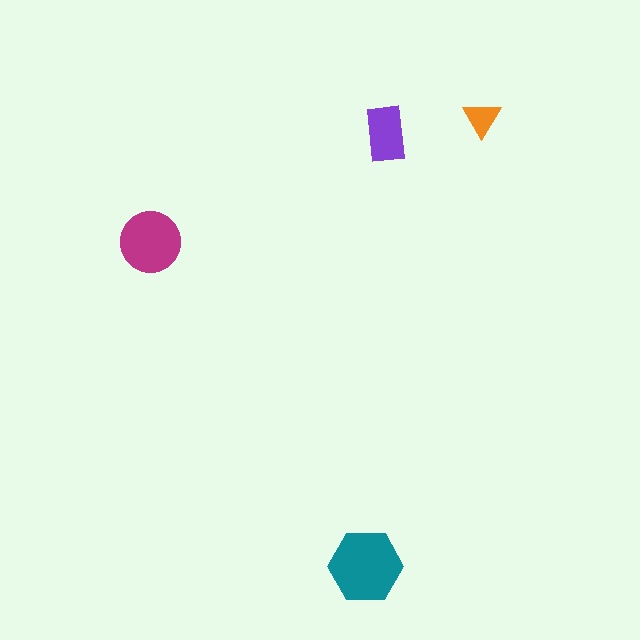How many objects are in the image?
There are 4 objects in the image.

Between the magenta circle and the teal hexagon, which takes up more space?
The teal hexagon.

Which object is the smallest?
The orange triangle.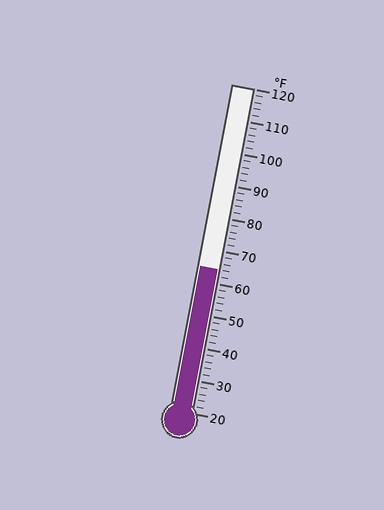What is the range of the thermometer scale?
The thermometer scale ranges from 20°F to 120°F.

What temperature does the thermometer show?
The thermometer shows approximately 64°F.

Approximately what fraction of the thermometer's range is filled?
The thermometer is filled to approximately 45% of its range.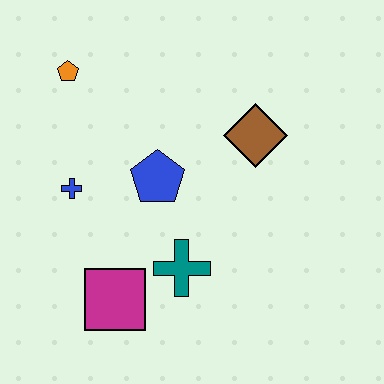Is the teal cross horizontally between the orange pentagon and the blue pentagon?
No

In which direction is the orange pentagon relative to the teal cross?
The orange pentagon is above the teal cross.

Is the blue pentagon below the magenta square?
No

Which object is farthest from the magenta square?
The orange pentagon is farthest from the magenta square.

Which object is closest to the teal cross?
The magenta square is closest to the teal cross.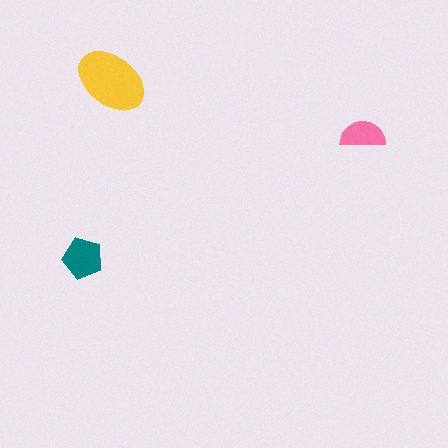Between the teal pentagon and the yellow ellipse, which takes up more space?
The yellow ellipse.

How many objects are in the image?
There are 3 objects in the image.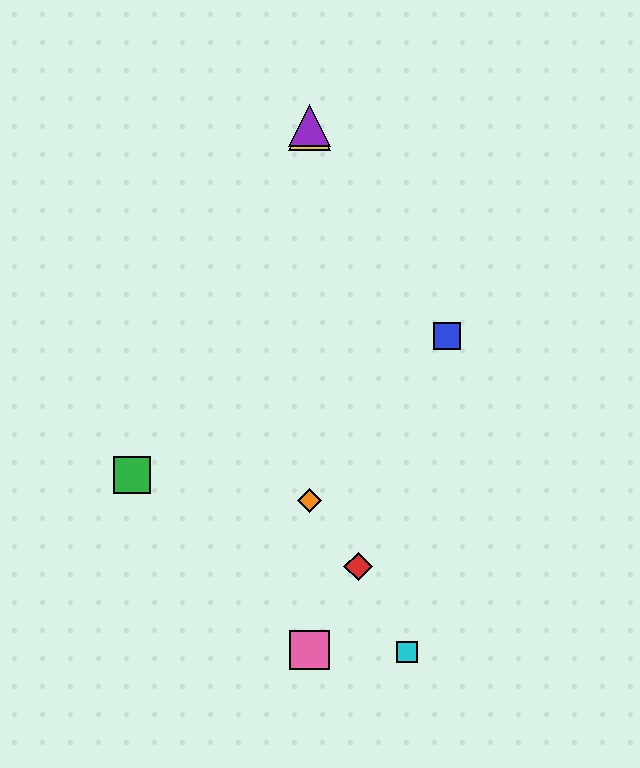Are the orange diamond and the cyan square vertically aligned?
No, the orange diamond is at x≈310 and the cyan square is at x≈407.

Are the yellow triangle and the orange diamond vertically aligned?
Yes, both are at x≈310.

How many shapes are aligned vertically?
4 shapes (the yellow triangle, the purple triangle, the orange diamond, the pink square) are aligned vertically.